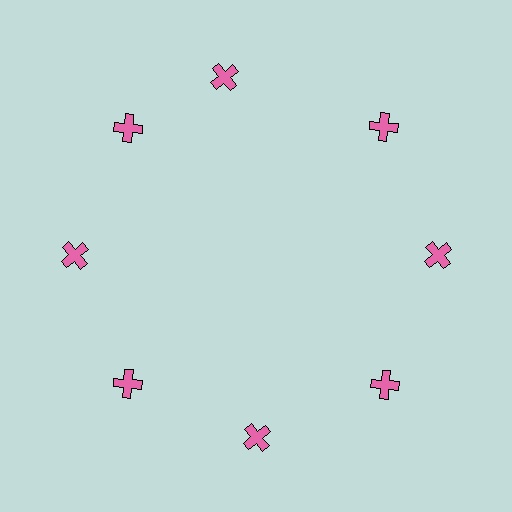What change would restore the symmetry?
The symmetry would be restored by rotating it back into even spacing with its neighbors so that all 8 crosses sit at equal angles and equal distance from the center.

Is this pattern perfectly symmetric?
No. The 8 pink crosses are arranged in a ring, but one element near the 12 o'clock position is rotated out of alignment along the ring, breaking the 8-fold rotational symmetry.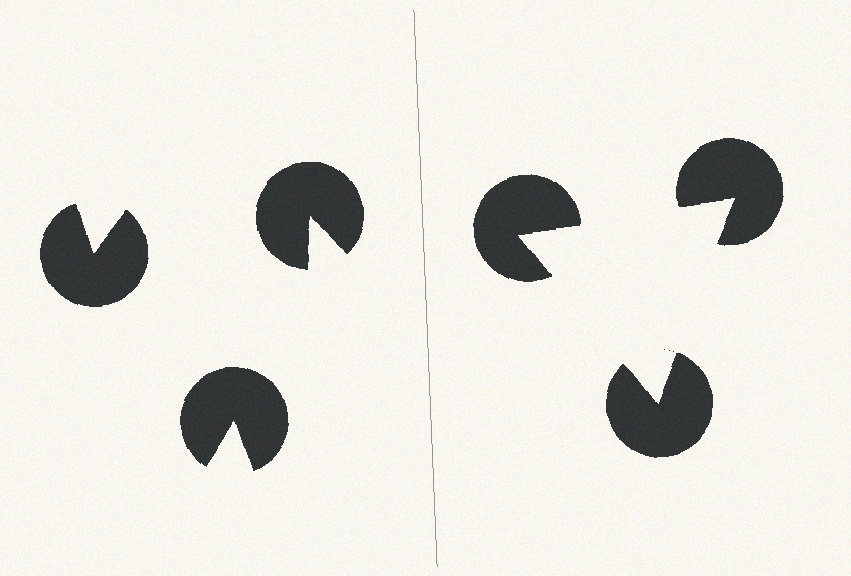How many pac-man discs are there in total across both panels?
6 — 3 on each side.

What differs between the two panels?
The pac-man discs are positioned identically on both sides; only the wedge orientations differ. On the right they align to a triangle; on the left they are misaligned.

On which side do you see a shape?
An illusory triangle appears on the right side. On the left side the wedge cuts are rotated, so no coherent shape forms.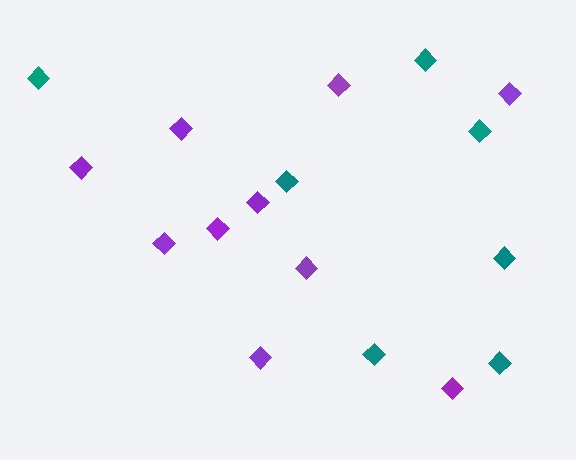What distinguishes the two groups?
There are 2 groups: one group of purple diamonds (10) and one group of teal diamonds (7).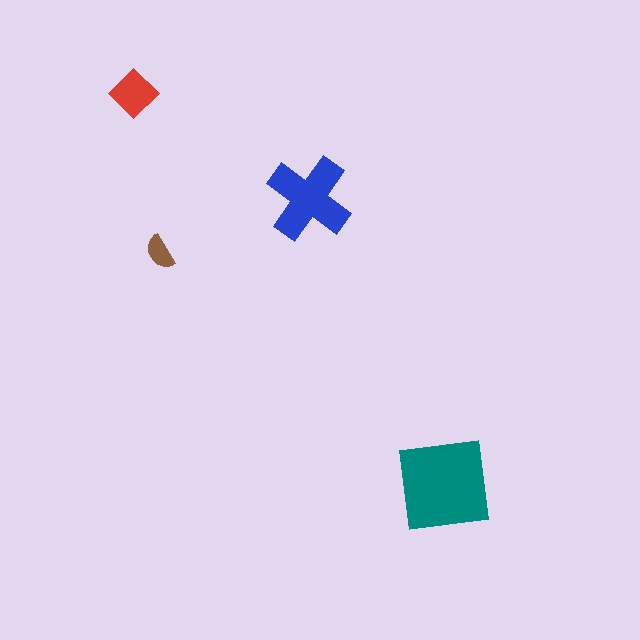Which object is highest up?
The red diamond is topmost.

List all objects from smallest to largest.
The brown semicircle, the red diamond, the blue cross, the teal square.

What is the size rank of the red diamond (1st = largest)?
3rd.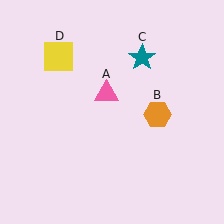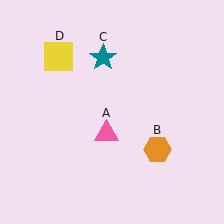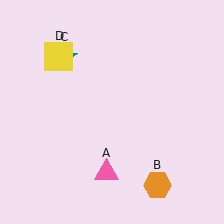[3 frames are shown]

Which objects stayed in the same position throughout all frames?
Yellow square (object D) remained stationary.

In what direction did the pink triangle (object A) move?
The pink triangle (object A) moved down.